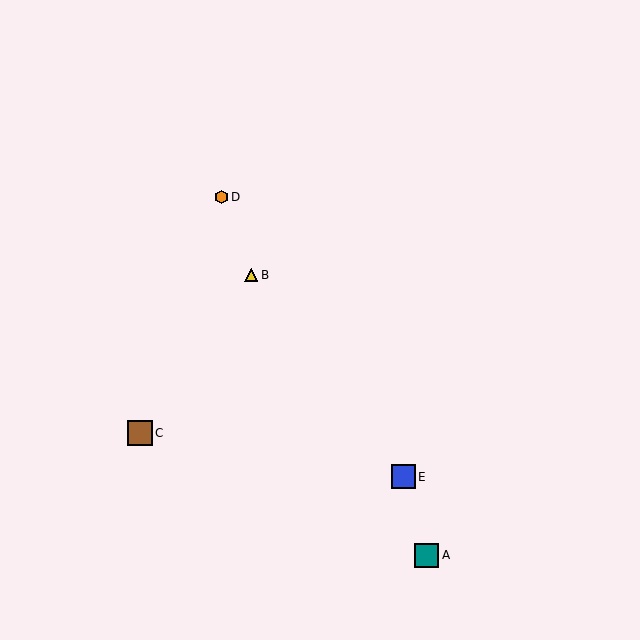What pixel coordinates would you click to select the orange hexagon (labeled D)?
Click at (222, 197) to select the orange hexagon D.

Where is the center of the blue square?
The center of the blue square is at (403, 477).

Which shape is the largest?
The brown square (labeled C) is the largest.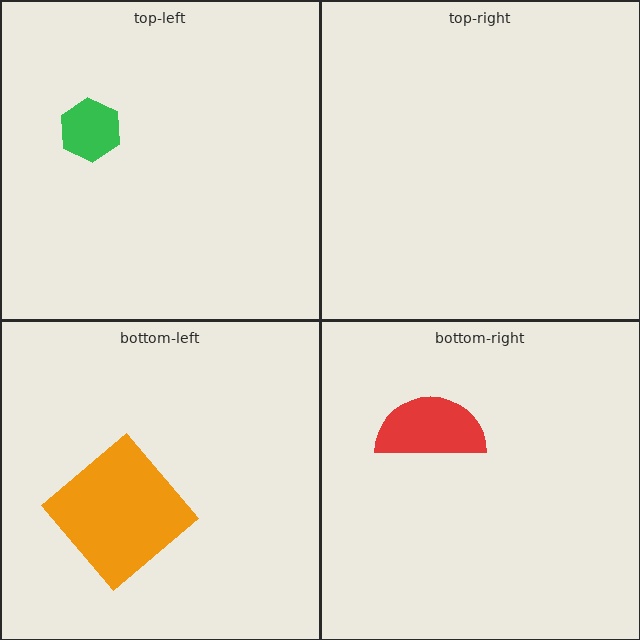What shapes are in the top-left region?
The green hexagon.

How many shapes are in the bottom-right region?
1.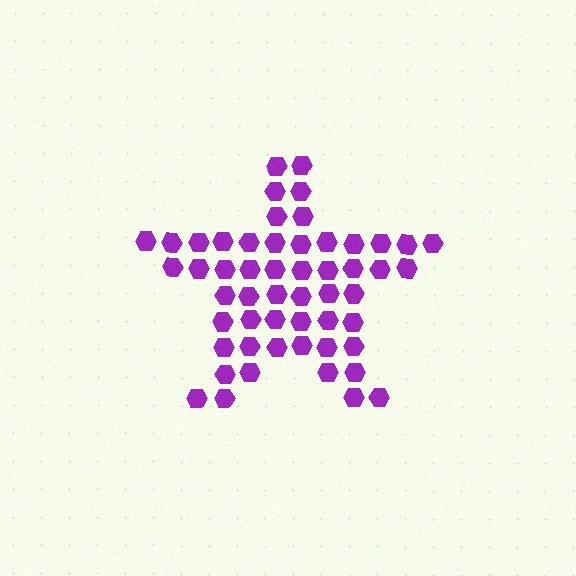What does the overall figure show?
The overall figure shows a star.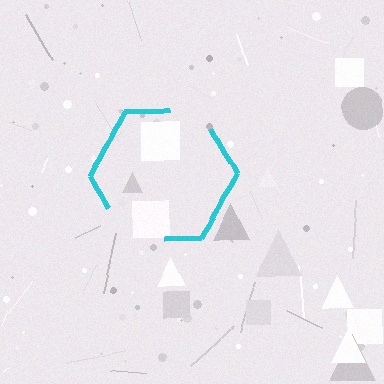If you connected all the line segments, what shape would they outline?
They would outline a hexagon.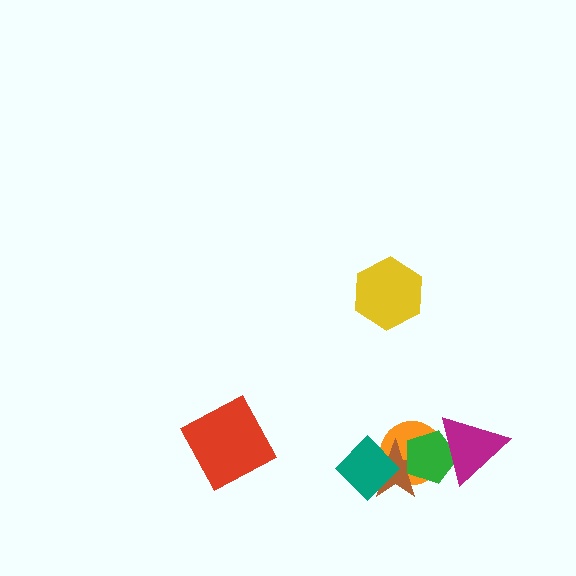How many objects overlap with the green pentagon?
3 objects overlap with the green pentagon.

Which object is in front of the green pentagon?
The magenta triangle is in front of the green pentagon.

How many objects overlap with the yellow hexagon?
0 objects overlap with the yellow hexagon.